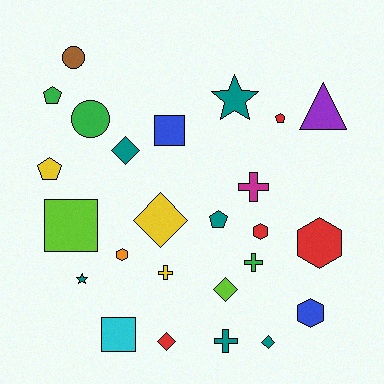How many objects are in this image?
There are 25 objects.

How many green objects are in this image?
There are 3 green objects.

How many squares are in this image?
There are 3 squares.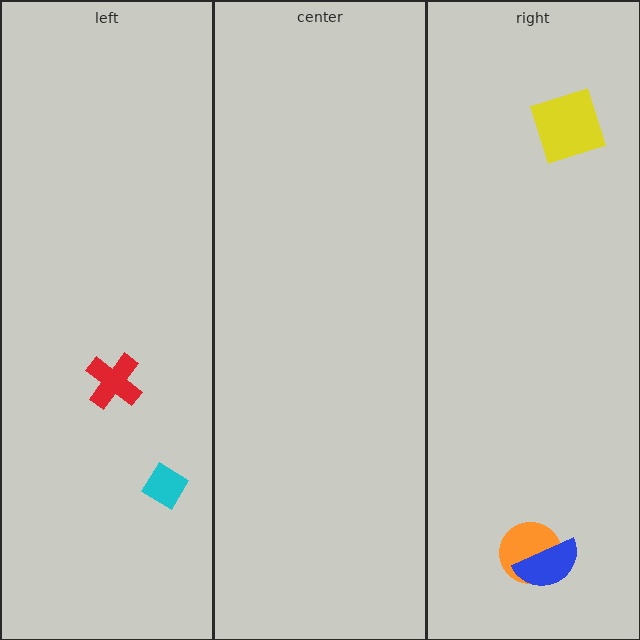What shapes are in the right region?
The yellow square, the orange circle, the blue semicircle.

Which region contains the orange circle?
The right region.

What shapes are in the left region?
The cyan diamond, the red cross.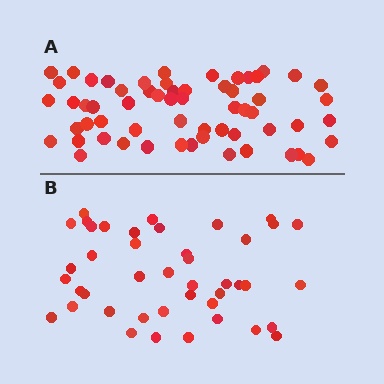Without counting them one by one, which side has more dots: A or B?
Region A (the top region) has more dots.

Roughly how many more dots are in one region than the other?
Region A has approximately 15 more dots than region B.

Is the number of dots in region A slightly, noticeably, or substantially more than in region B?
Region A has noticeably more, but not dramatically so. The ratio is roughly 1.4 to 1.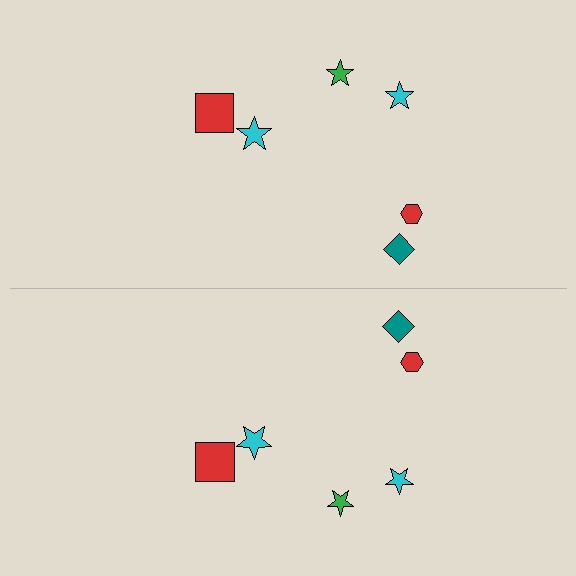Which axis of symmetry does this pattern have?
The pattern has a horizontal axis of symmetry running through the center of the image.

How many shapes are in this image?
There are 12 shapes in this image.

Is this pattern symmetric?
Yes, this pattern has bilateral (reflection) symmetry.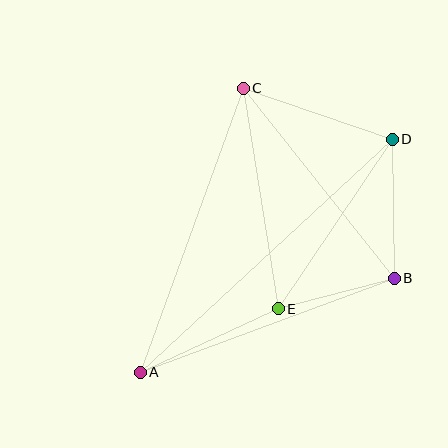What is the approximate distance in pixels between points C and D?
The distance between C and D is approximately 157 pixels.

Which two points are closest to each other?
Points B and E are closest to each other.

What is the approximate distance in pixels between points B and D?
The distance between B and D is approximately 139 pixels.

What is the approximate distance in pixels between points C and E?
The distance between C and E is approximately 223 pixels.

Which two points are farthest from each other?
Points A and D are farthest from each other.